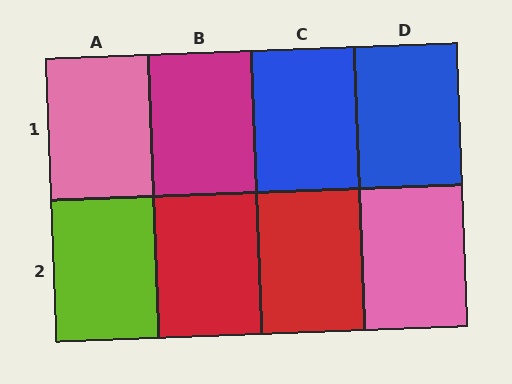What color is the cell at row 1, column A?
Pink.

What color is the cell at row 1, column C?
Blue.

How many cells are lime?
1 cell is lime.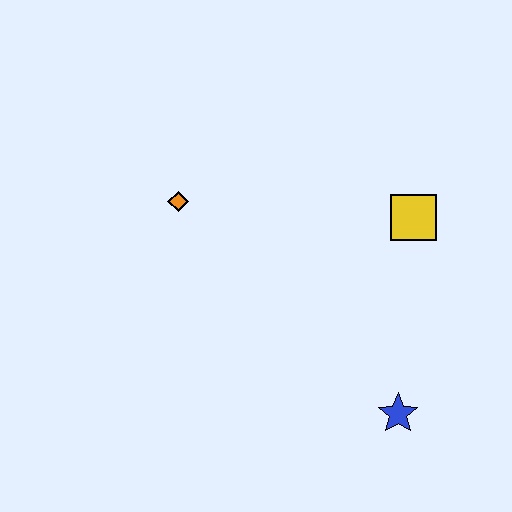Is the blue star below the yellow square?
Yes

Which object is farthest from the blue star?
The orange diamond is farthest from the blue star.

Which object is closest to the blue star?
The yellow square is closest to the blue star.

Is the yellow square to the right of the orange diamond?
Yes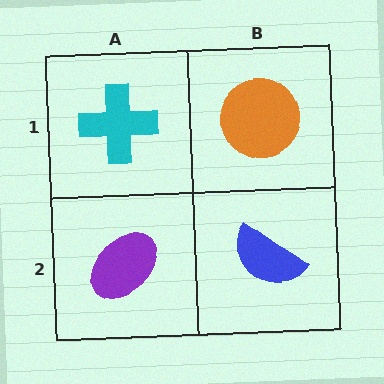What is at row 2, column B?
A blue semicircle.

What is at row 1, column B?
An orange circle.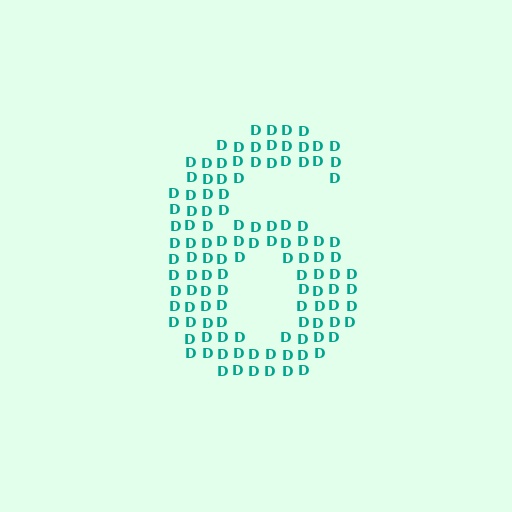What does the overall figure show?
The overall figure shows the digit 6.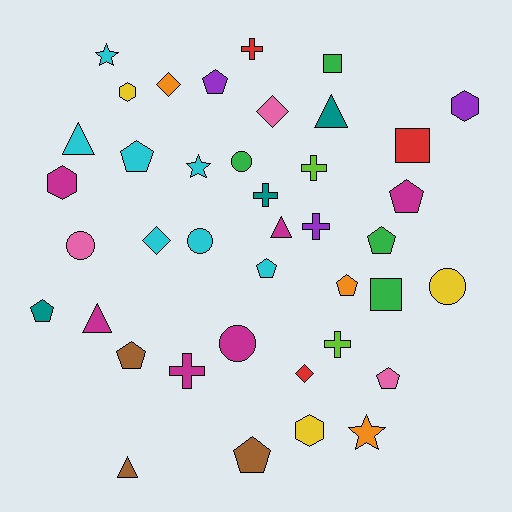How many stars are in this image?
There are 3 stars.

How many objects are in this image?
There are 40 objects.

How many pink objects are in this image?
There are 3 pink objects.